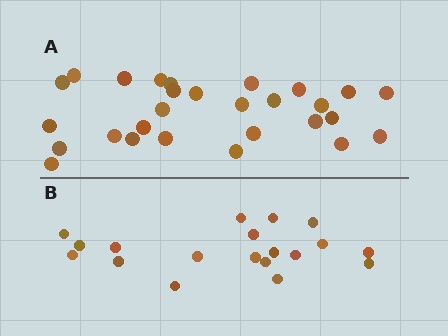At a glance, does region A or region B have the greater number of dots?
Region A (the top region) has more dots.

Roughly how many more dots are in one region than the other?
Region A has roughly 8 or so more dots than region B.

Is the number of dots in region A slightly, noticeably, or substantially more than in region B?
Region A has substantially more. The ratio is roughly 1.5 to 1.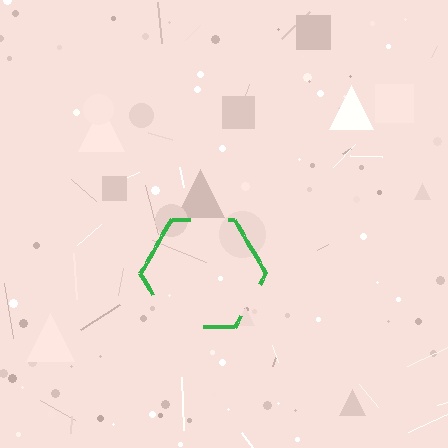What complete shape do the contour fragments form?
The contour fragments form a hexagon.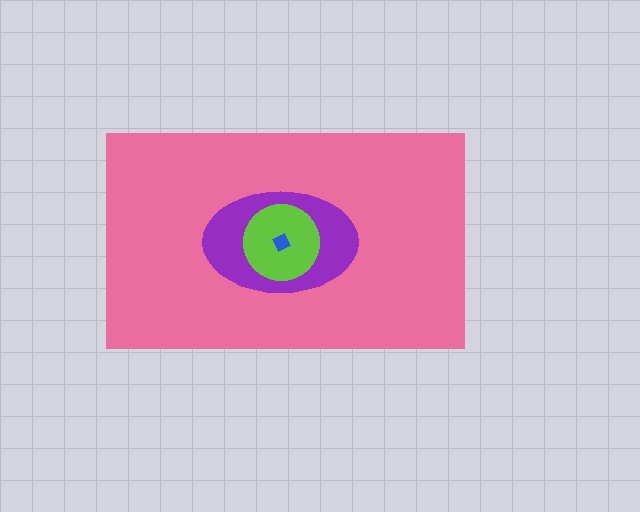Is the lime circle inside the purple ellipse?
Yes.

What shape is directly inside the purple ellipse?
The lime circle.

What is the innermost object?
The blue diamond.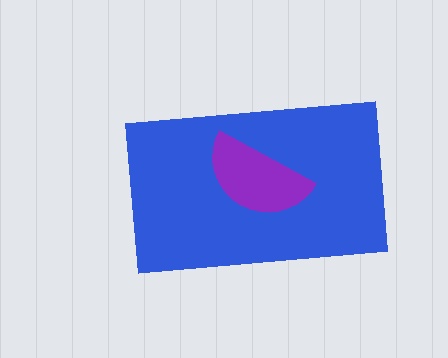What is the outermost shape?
The blue rectangle.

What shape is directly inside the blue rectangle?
The purple semicircle.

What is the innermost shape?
The purple semicircle.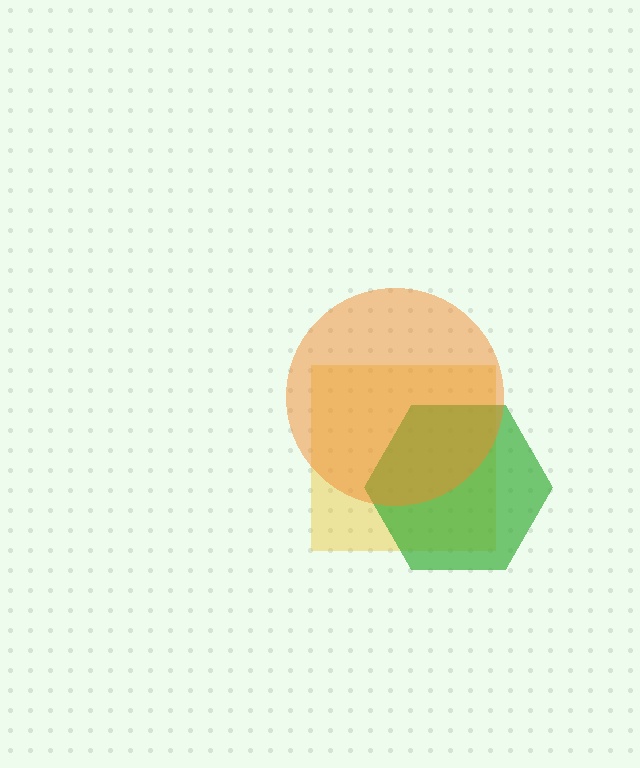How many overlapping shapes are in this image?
There are 3 overlapping shapes in the image.